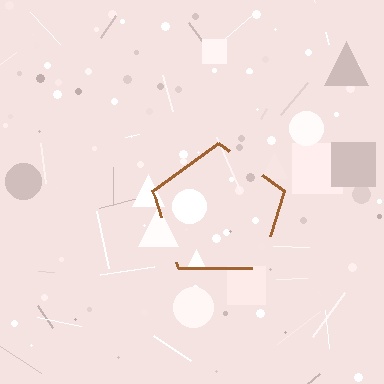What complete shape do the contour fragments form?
The contour fragments form a pentagon.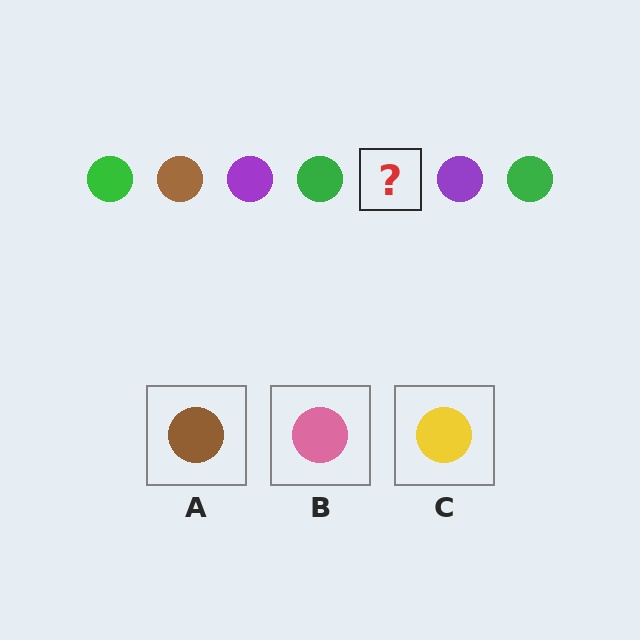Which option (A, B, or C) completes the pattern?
A.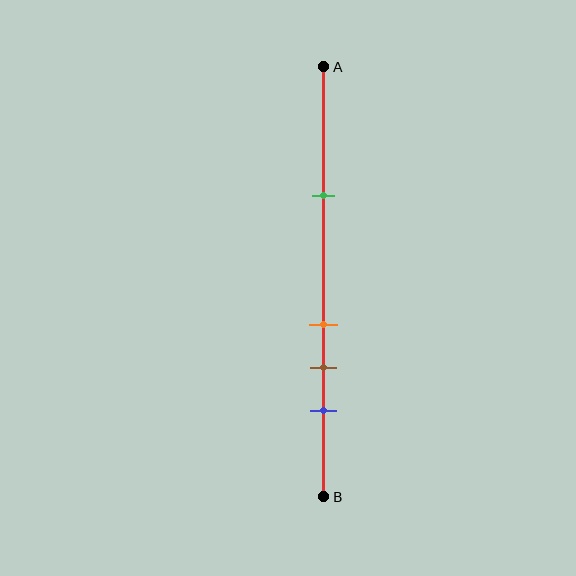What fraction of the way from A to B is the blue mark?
The blue mark is approximately 80% (0.8) of the way from A to B.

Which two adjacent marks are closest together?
The orange and brown marks are the closest adjacent pair.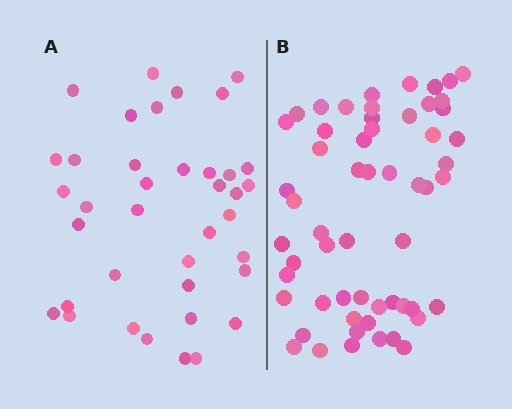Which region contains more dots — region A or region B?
Region B (the right region) has more dots.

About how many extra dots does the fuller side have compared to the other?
Region B has approximately 20 more dots than region A.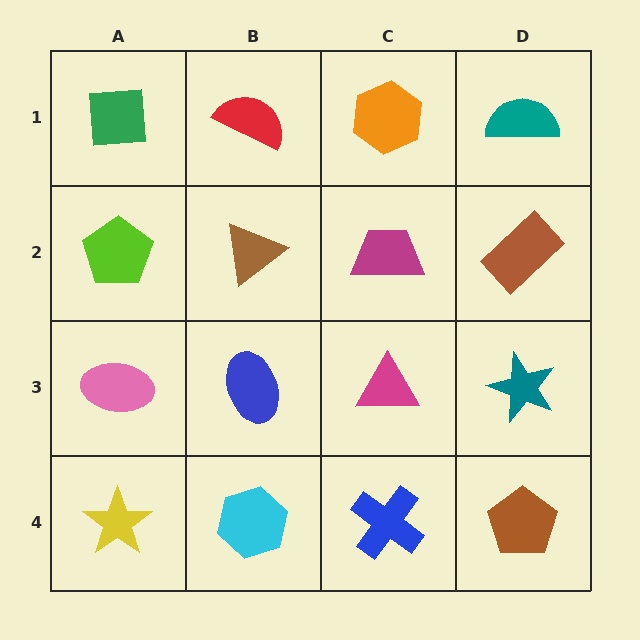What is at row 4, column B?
A cyan hexagon.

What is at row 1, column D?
A teal semicircle.